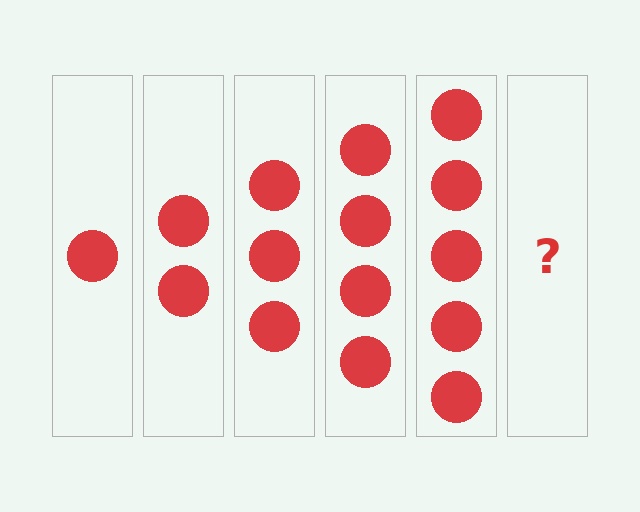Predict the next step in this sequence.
The next step is 6 circles.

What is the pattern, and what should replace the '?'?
The pattern is that each step adds one more circle. The '?' should be 6 circles.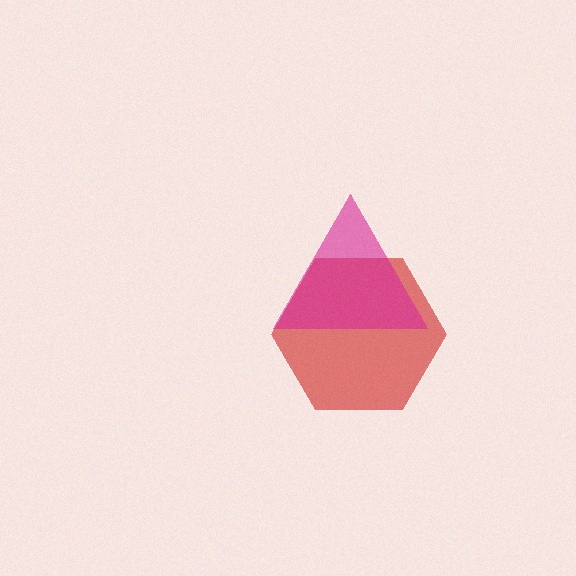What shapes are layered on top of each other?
The layered shapes are: a red hexagon, a magenta triangle.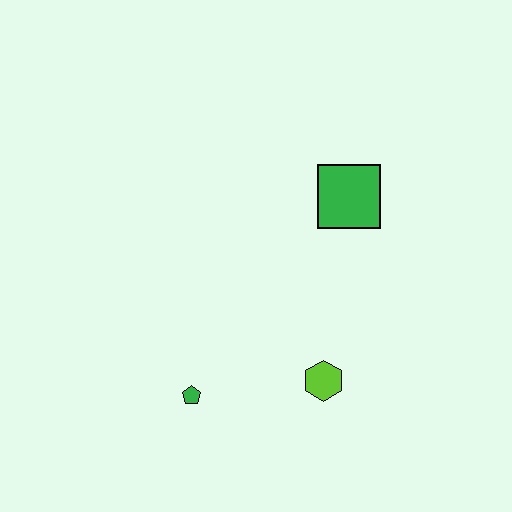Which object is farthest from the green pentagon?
The green square is farthest from the green pentagon.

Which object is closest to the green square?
The lime hexagon is closest to the green square.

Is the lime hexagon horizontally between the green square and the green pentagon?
Yes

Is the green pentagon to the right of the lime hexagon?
No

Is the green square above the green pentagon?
Yes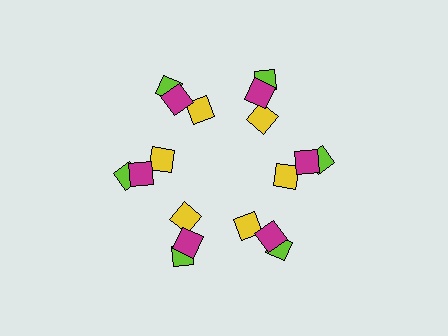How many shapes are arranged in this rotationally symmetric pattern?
There are 18 shapes, arranged in 6 groups of 3.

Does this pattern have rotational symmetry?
Yes, this pattern has 6-fold rotational symmetry. It looks the same after rotating 60 degrees around the center.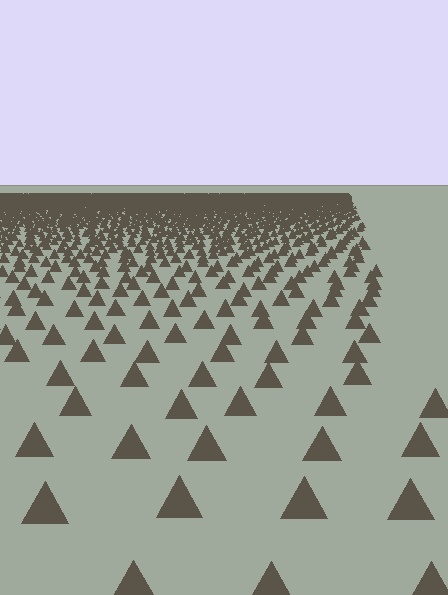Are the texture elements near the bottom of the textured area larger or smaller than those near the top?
Larger. Near the bottom, elements are closer to the viewer and appear at a bigger on-screen size.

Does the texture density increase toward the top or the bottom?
Density increases toward the top.